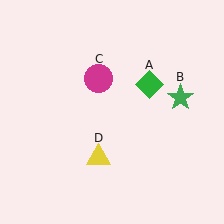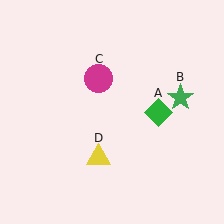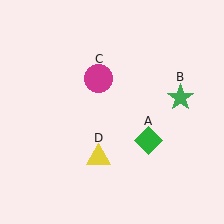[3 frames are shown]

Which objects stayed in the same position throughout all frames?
Green star (object B) and magenta circle (object C) and yellow triangle (object D) remained stationary.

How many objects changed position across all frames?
1 object changed position: green diamond (object A).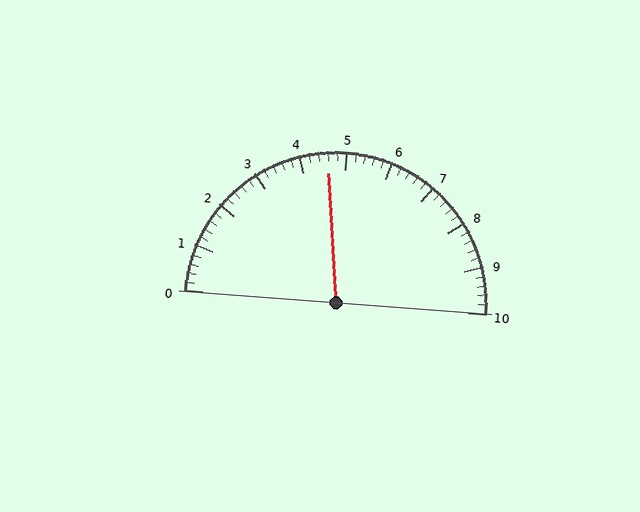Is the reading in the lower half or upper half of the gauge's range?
The reading is in the lower half of the range (0 to 10).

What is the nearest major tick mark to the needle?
The nearest major tick mark is 5.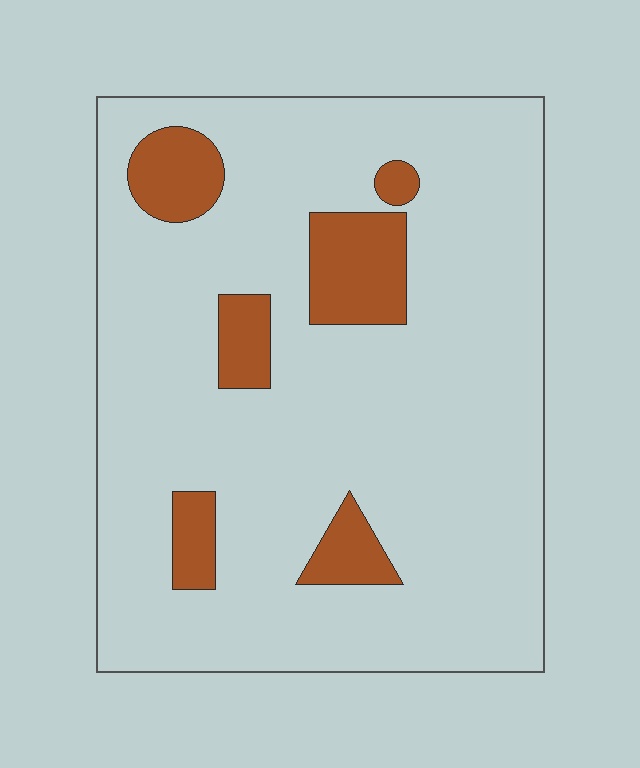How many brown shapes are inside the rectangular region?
6.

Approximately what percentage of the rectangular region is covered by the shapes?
Approximately 15%.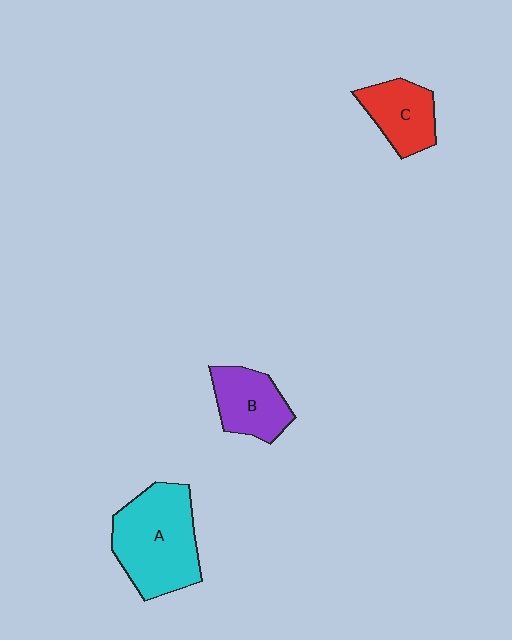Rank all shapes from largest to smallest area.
From largest to smallest: A (cyan), B (purple), C (red).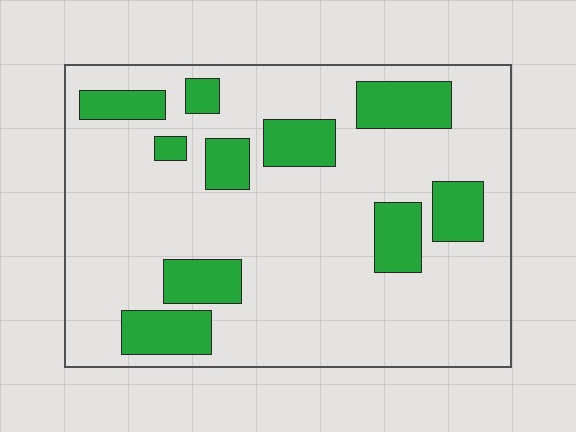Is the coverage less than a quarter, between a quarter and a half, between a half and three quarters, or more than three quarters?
Less than a quarter.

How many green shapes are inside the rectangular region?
10.